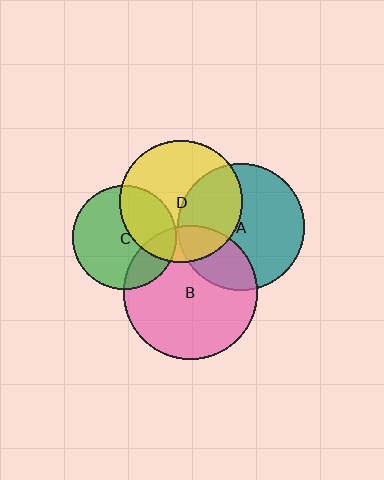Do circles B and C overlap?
Yes.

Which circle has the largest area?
Circle B (pink).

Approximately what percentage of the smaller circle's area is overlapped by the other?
Approximately 20%.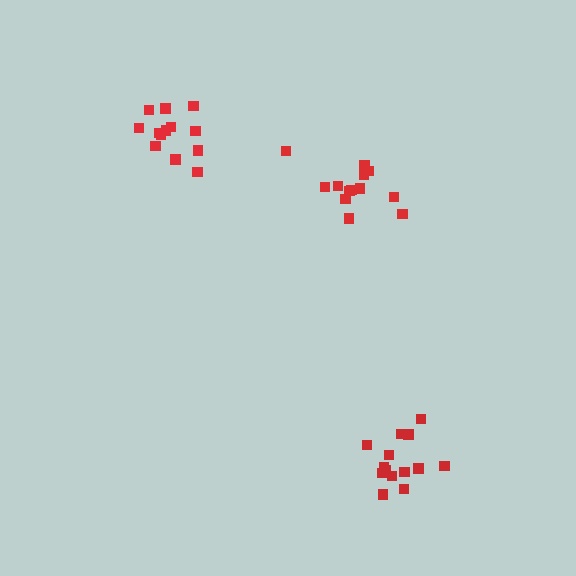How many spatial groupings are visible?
There are 3 spatial groupings.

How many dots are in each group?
Group 1: 14 dots, Group 2: 13 dots, Group 3: 13 dots (40 total).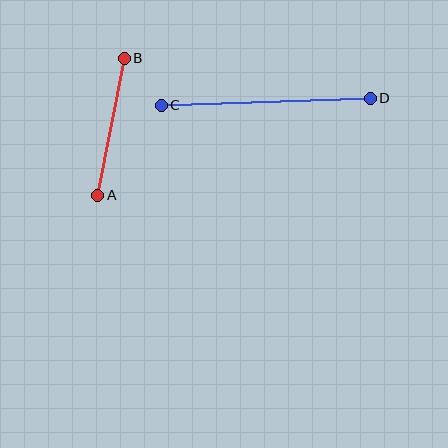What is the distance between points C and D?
The distance is approximately 209 pixels.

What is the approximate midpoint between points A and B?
The midpoint is at approximately (111, 127) pixels.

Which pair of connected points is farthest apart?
Points C and D are farthest apart.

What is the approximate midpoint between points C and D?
The midpoint is at approximately (266, 102) pixels.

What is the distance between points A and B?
The distance is approximately 139 pixels.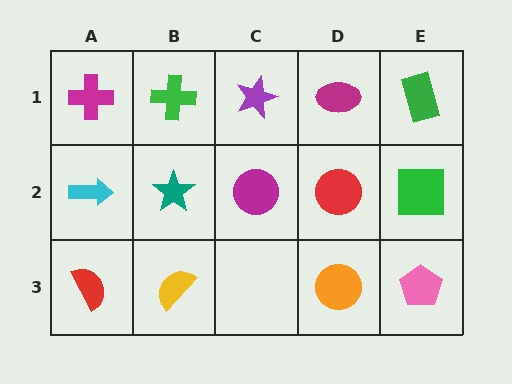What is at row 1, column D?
A magenta ellipse.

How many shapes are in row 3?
4 shapes.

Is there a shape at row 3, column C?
No, that cell is empty.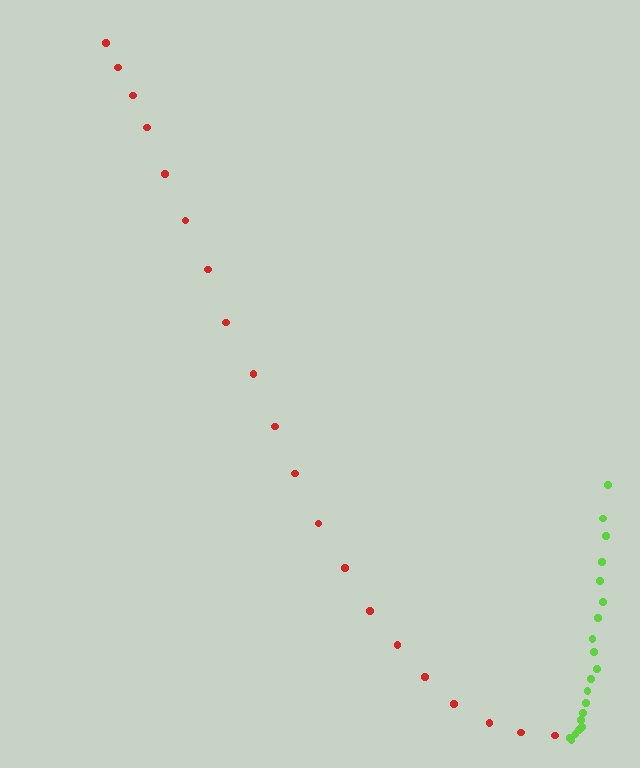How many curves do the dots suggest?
There are 2 distinct paths.